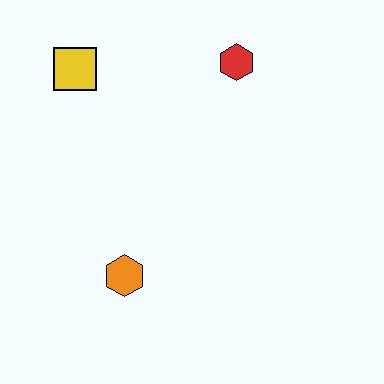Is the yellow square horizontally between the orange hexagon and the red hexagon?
No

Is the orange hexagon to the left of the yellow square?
No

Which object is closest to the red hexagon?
The yellow square is closest to the red hexagon.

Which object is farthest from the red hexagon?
The orange hexagon is farthest from the red hexagon.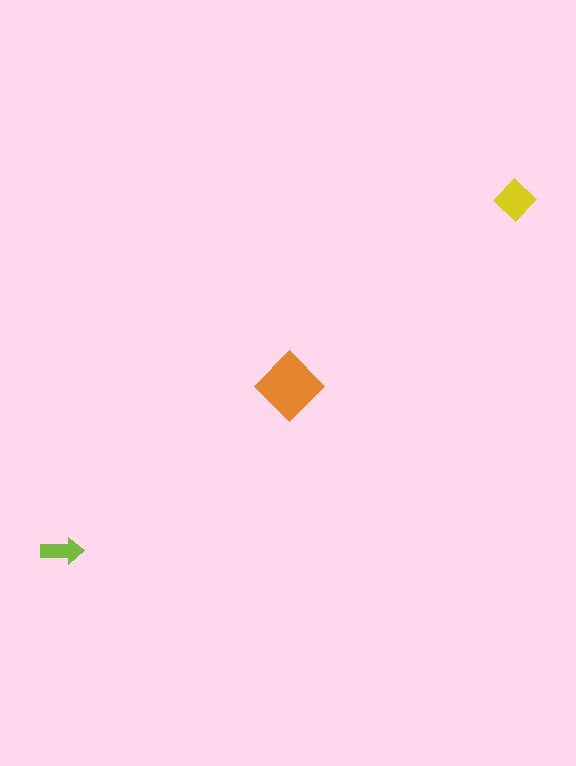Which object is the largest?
The orange diamond.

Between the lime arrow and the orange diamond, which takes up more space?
The orange diamond.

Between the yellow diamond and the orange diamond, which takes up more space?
The orange diamond.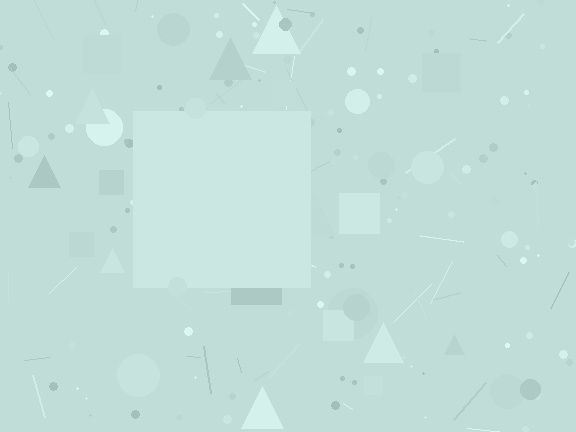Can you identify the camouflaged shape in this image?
The camouflaged shape is a square.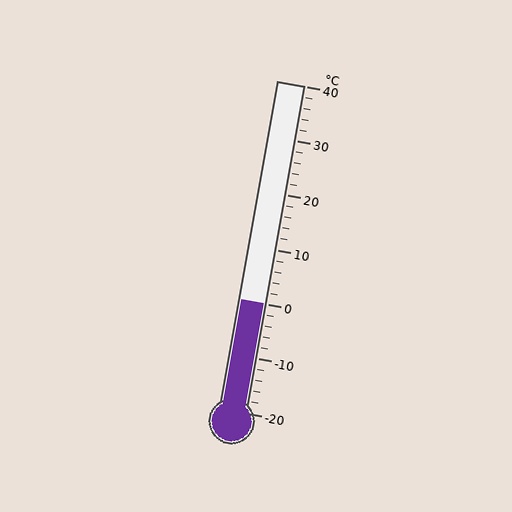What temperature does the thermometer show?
The thermometer shows approximately 0°C.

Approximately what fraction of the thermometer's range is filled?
The thermometer is filled to approximately 35% of its range.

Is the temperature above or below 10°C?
The temperature is below 10°C.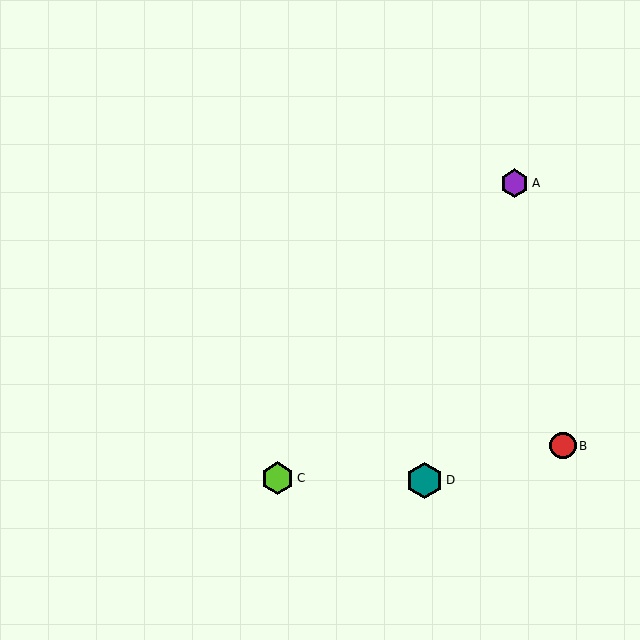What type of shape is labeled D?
Shape D is a teal hexagon.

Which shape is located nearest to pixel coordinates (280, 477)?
The lime hexagon (labeled C) at (278, 478) is nearest to that location.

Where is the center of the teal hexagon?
The center of the teal hexagon is at (425, 480).